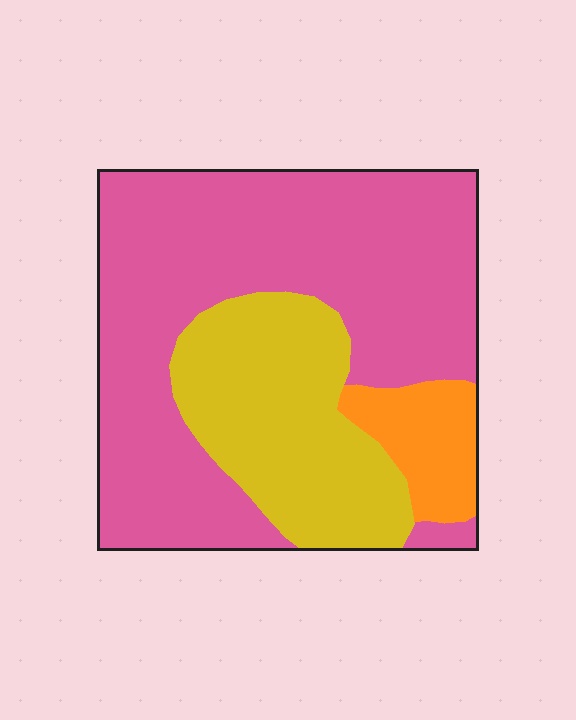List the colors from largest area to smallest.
From largest to smallest: pink, yellow, orange.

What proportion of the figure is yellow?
Yellow takes up about one quarter (1/4) of the figure.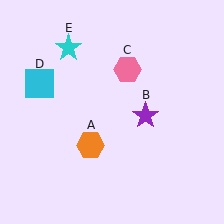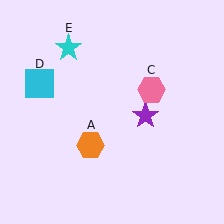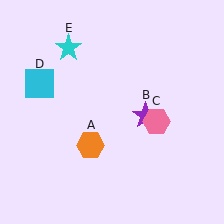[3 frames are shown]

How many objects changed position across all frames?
1 object changed position: pink hexagon (object C).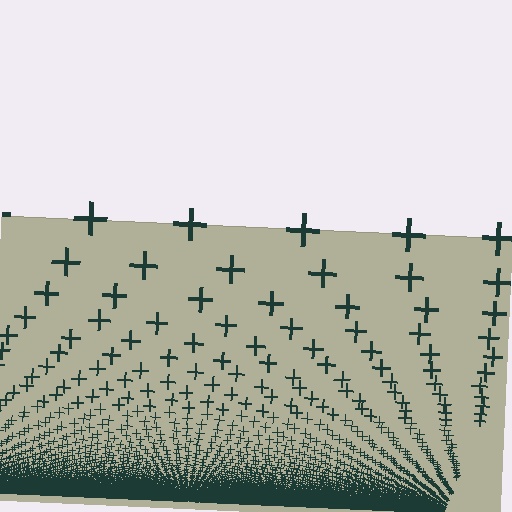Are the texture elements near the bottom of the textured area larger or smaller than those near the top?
Smaller. The gradient is inverted — elements near the bottom are smaller and denser.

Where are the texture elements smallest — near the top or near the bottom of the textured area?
Near the bottom.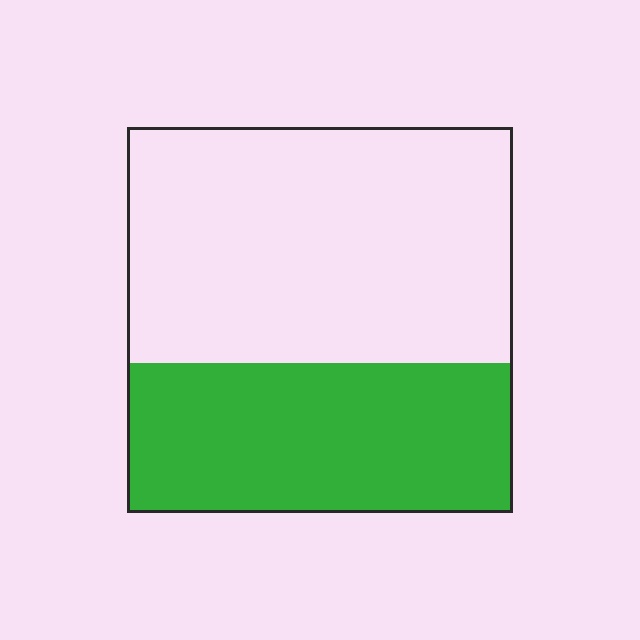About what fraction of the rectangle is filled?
About two fifths (2/5).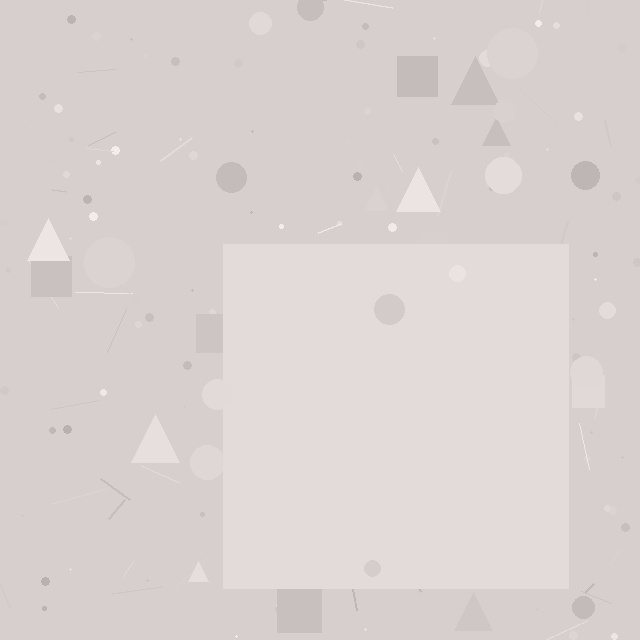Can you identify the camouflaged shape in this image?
The camouflaged shape is a square.